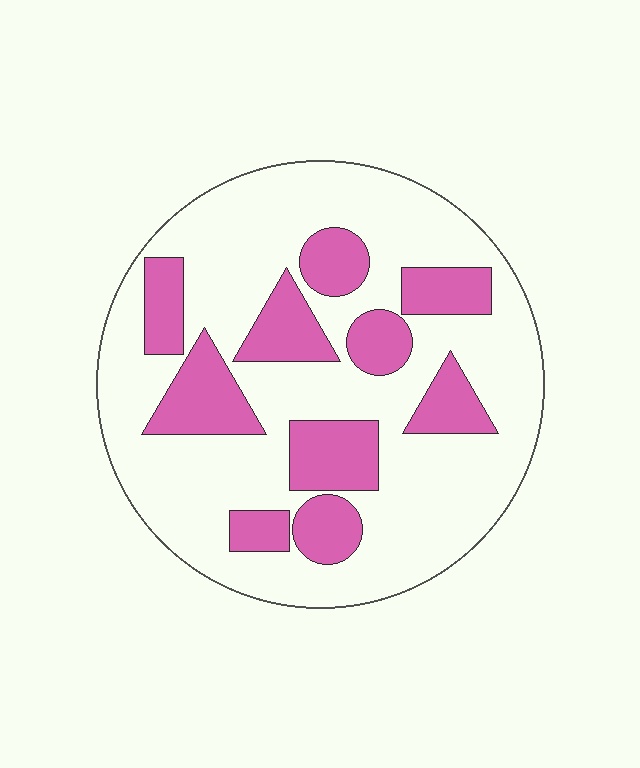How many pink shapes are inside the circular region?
10.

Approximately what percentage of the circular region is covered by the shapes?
Approximately 30%.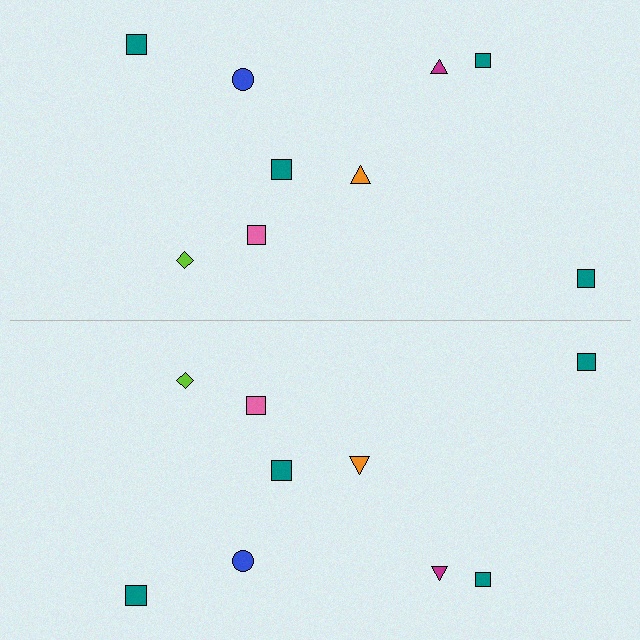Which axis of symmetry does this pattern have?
The pattern has a horizontal axis of symmetry running through the center of the image.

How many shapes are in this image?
There are 18 shapes in this image.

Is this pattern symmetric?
Yes, this pattern has bilateral (reflection) symmetry.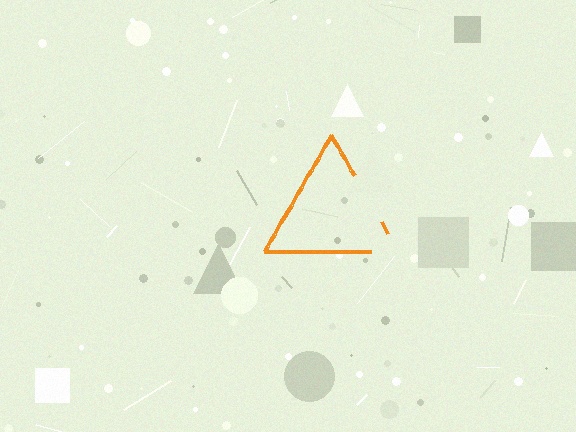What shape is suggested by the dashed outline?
The dashed outline suggests a triangle.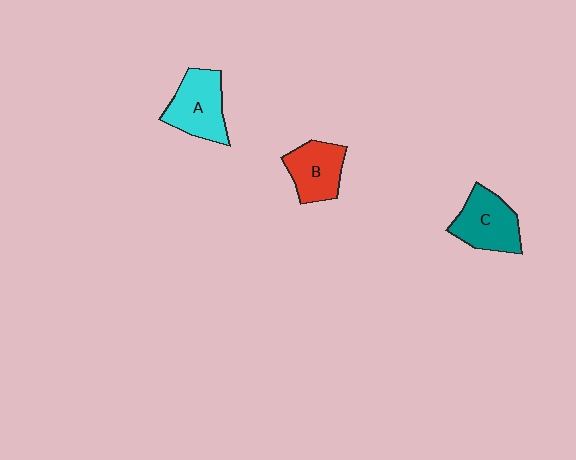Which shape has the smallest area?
Shape B (red).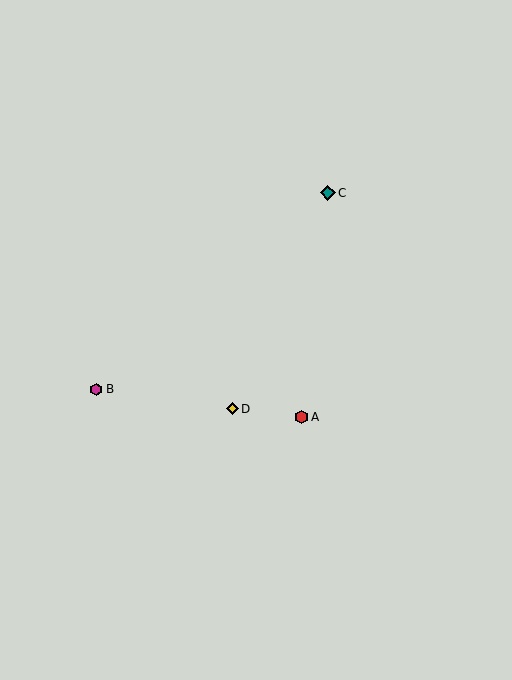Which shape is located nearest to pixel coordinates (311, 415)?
The red hexagon (labeled A) at (302, 417) is nearest to that location.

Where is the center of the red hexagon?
The center of the red hexagon is at (302, 417).